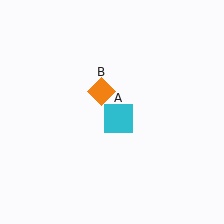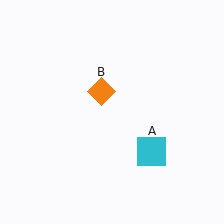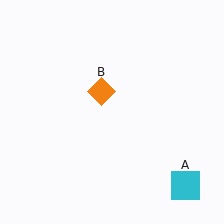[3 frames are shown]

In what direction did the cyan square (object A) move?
The cyan square (object A) moved down and to the right.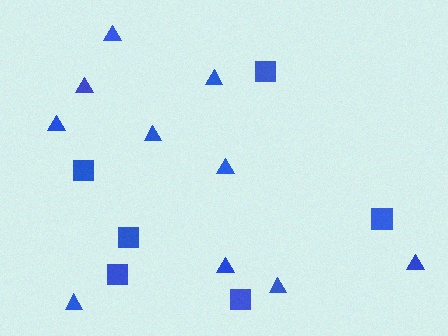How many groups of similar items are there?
There are 2 groups: one group of squares (6) and one group of triangles (10).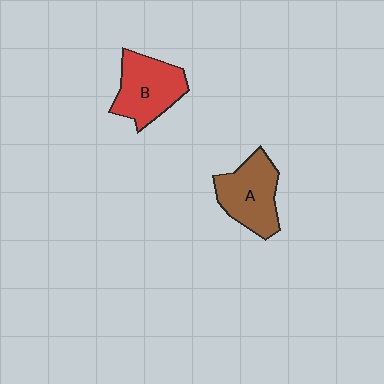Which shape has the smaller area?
Shape A (brown).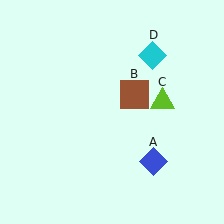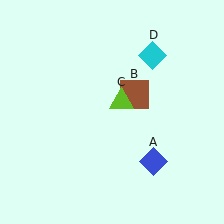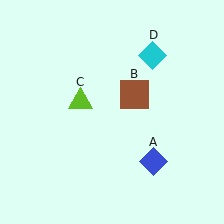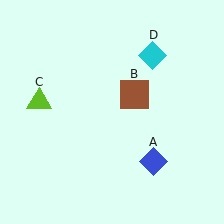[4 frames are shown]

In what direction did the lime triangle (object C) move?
The lime triangle (object C) moved left.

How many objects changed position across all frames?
1 object changed position: lime triangle (object C).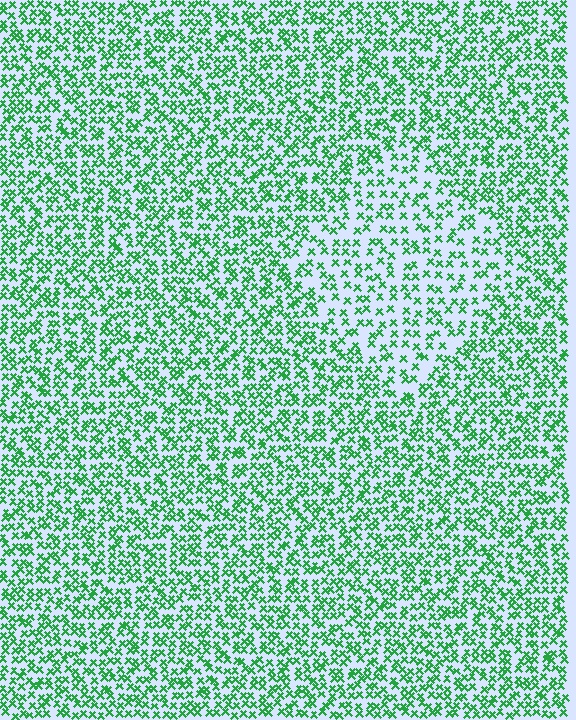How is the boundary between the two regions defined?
The boundary is defined by a change in element density (approximately 1.7x ratio). All elements are the same color, size, and shape.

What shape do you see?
I see a diamond.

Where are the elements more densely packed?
The elements are more densely packed outside the diamond boundary.